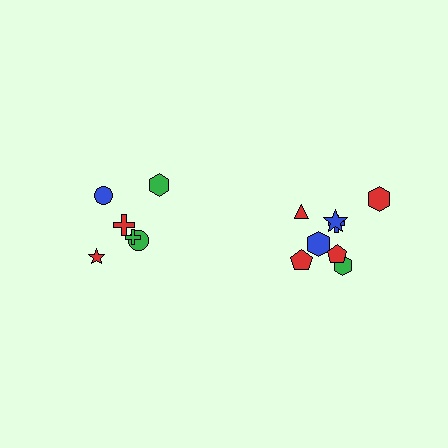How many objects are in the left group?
There are 6 objects.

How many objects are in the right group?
There are 8 objects.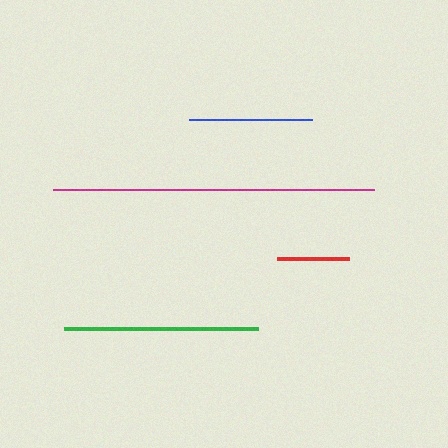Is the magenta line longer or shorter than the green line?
The magenta line is longer than the green line.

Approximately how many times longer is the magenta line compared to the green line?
The magenta line is approximately 1.7 times the length of the green line.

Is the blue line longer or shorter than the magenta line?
The magenta line is longer than the blue line.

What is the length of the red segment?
The red segment is approximately 72 pixels long.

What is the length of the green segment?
The green segment is approximately 194 pixels long.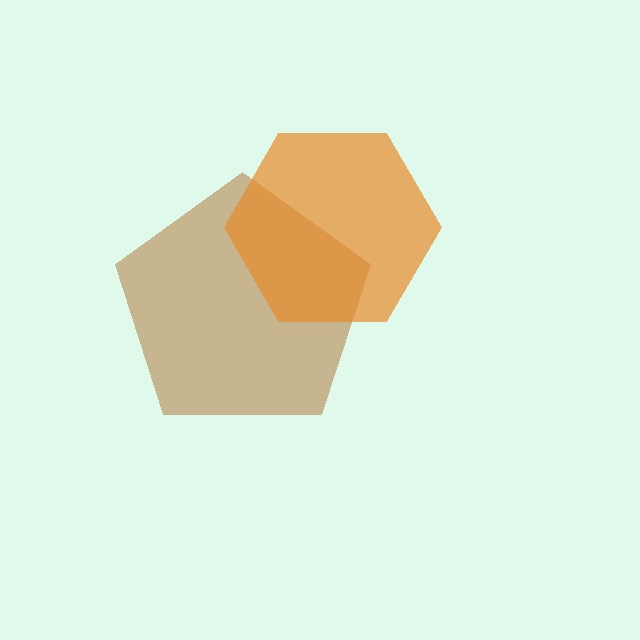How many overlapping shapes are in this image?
There are 2 overlapping shapes in the image.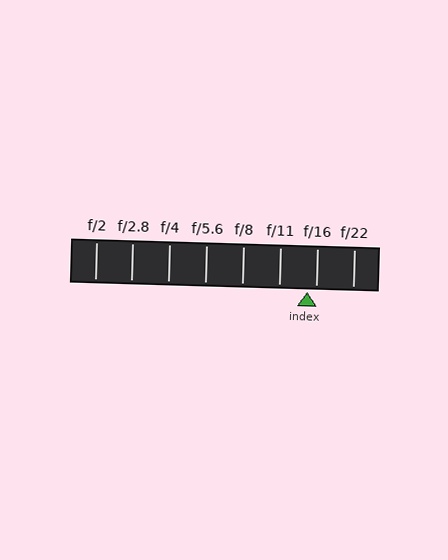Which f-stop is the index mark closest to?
The index mark is closest to f/16.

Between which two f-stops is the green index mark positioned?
The index mark is between f/11 and f/16.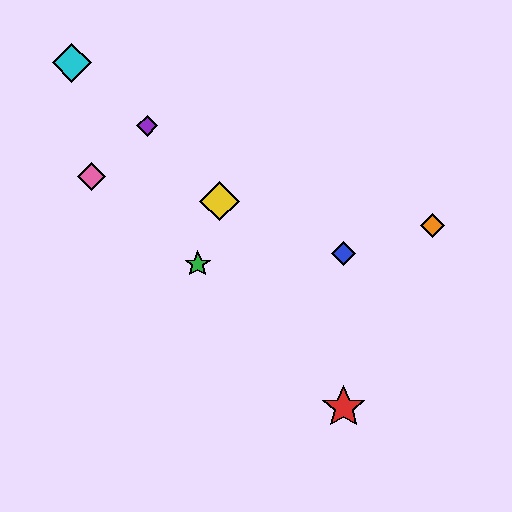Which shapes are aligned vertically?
The red star, the blue diamond are aligned vertically.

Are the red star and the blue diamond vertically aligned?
Yes, both are at x≈344.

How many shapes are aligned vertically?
2 shapes (the red star, the blue diamond) are aligned vertically.